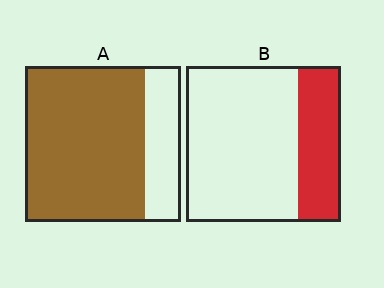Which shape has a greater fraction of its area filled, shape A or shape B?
Shape A.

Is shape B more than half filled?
No.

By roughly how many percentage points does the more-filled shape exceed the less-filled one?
By roughly 50 percentage points (A over B).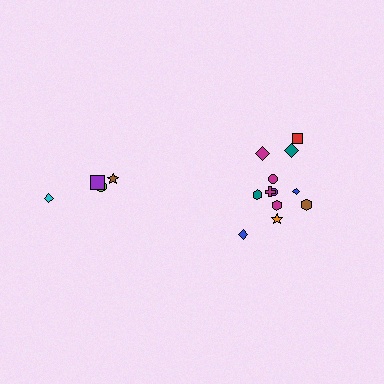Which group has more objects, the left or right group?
The right group.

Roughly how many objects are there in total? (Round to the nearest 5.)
Roughly 15 objects in total.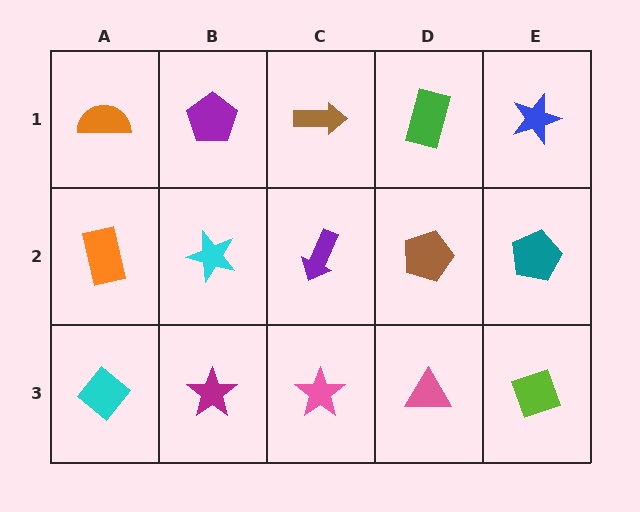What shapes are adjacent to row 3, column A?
An orange rectangle (row 2, column A), a magenta star (row 3, column B).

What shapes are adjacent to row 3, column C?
A purple arrow (row 2, column C), a magenta star (row 3, column B), a pink triangle (row 3, column D).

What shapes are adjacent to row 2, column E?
A blue star (row 1, column E), a lime diamond (row 3, column E), a brown pentagon (row 2, column D).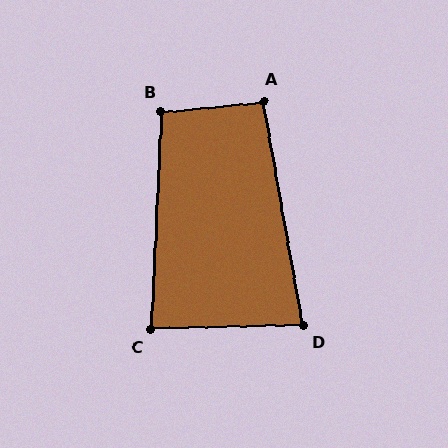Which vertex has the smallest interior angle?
D, at approximately 82 degrees.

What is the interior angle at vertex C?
Approximately 86 degrees (approximately right).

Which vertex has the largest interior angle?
B, at approximately 98 degrees.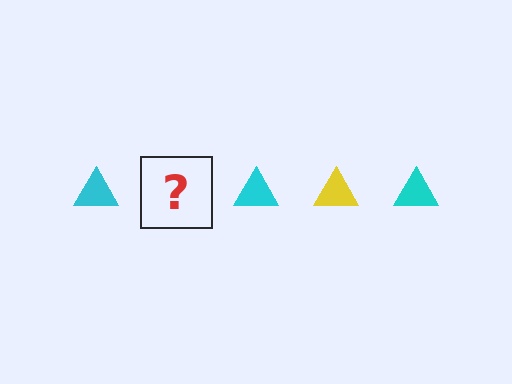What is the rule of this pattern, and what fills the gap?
The rule is that the pattern cycles through cyan, yellow triangles. The gap should be filled with a yellow triangle.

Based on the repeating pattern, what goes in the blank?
The blank should be a yellow triangle.